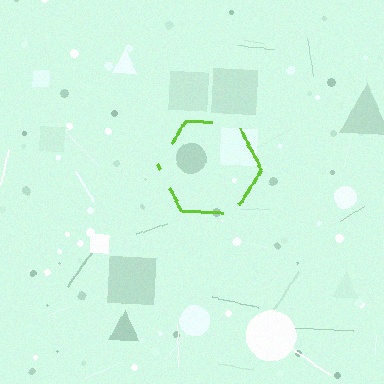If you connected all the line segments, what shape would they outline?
They would outline a hexagon.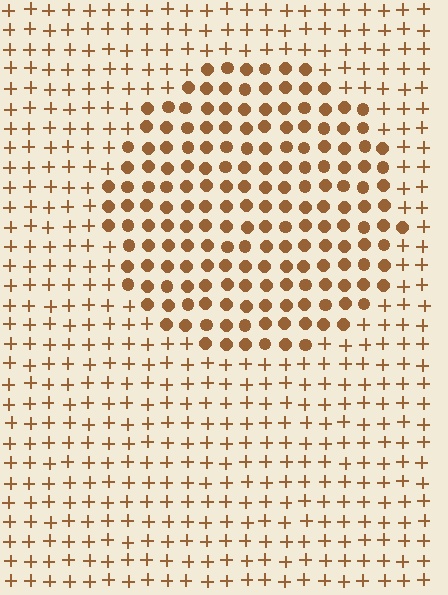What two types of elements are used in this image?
The image uses circles inside the circle region and plus signs outside it.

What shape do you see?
I see a circle.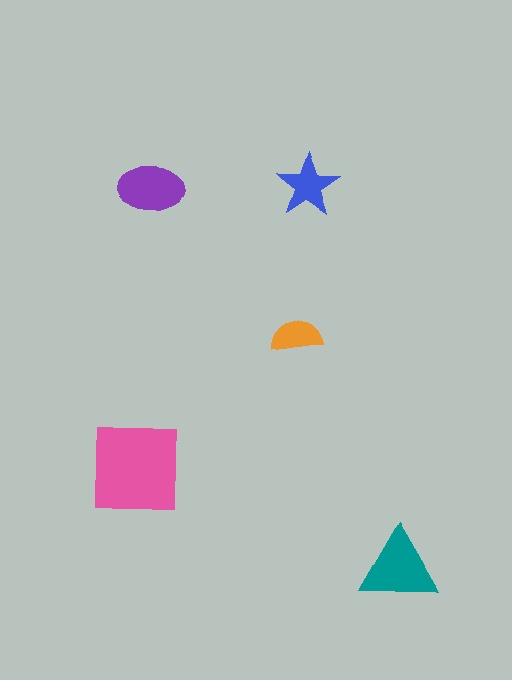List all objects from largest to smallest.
The pink square, the teal triangle, the purple ellipse, the blue star, the orange semicircle.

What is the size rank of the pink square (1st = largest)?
1st.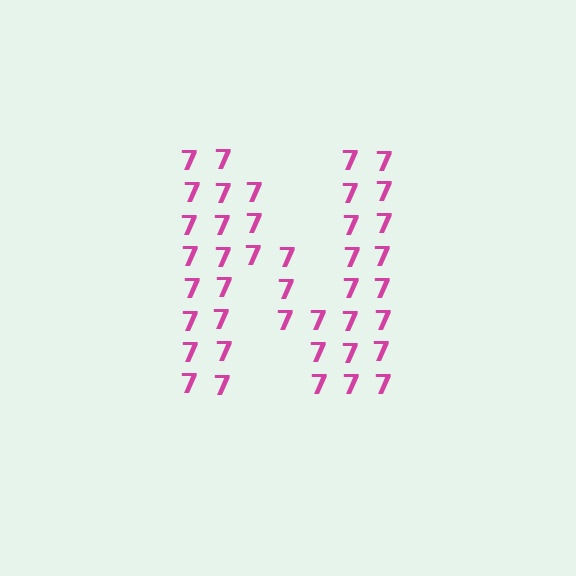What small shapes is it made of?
It is made of small digit 7's.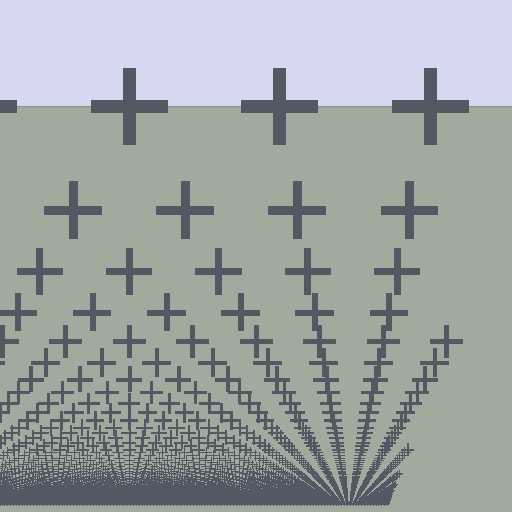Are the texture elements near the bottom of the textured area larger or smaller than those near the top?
Smaller. The gradient is inverted — elements near the bottom are smaller and denser.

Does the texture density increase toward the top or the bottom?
Density increases toward the bottom.